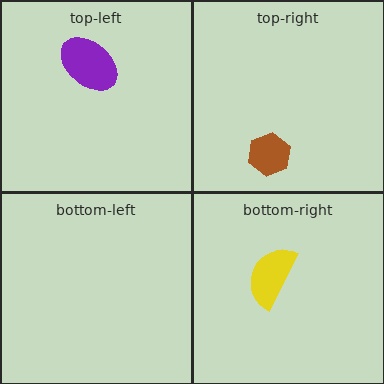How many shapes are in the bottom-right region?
1.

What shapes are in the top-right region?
The brown hexagon.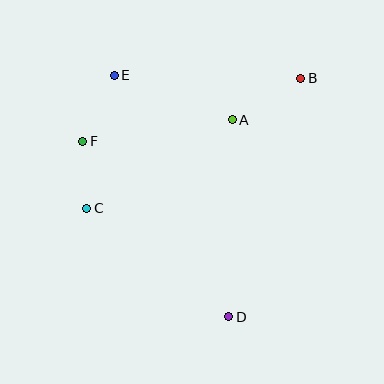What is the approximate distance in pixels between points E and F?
The distance between E and F is approximately 73 pixels.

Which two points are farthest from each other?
Points D and E are farthest from each other.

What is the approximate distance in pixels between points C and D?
The distance between C and D is approximately 179 pixels.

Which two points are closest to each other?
Points C and F are closest to each other.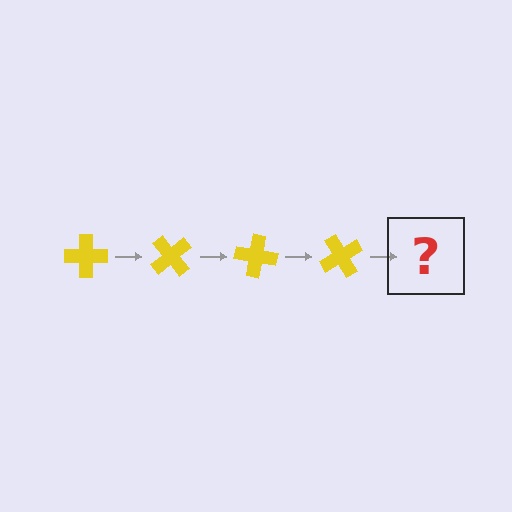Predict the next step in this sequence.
The next step is a yellow cross rotated 200 degrees.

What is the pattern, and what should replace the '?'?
The pattern is that the cross rotates 50 degrees each step. The '?' should be a yellow cross rotated 200 degrees.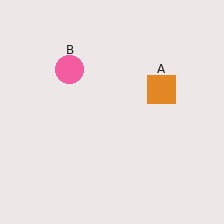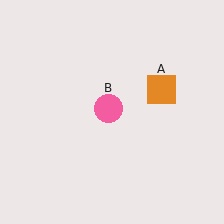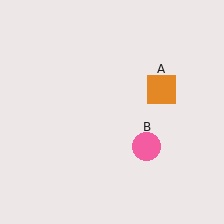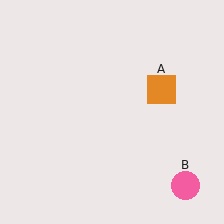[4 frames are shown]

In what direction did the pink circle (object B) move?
The pink circle (object B) moved down and to the right.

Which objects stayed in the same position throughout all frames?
Orange square (object A) remained stationary.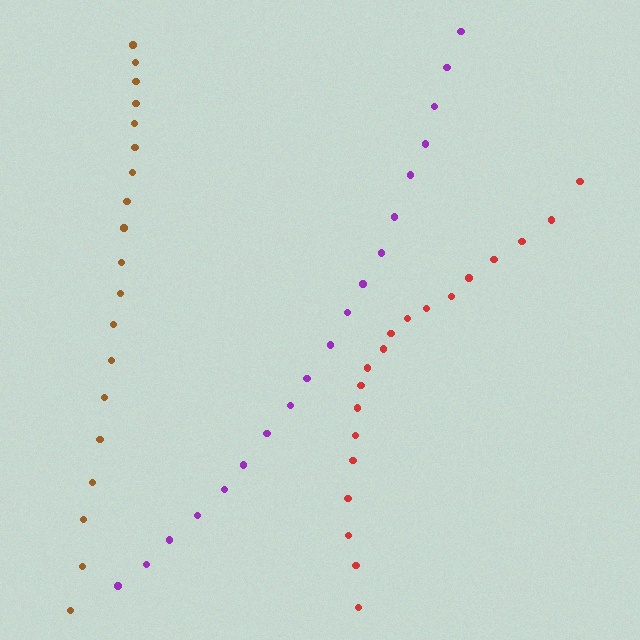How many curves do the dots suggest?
There are 3 distinct paths.